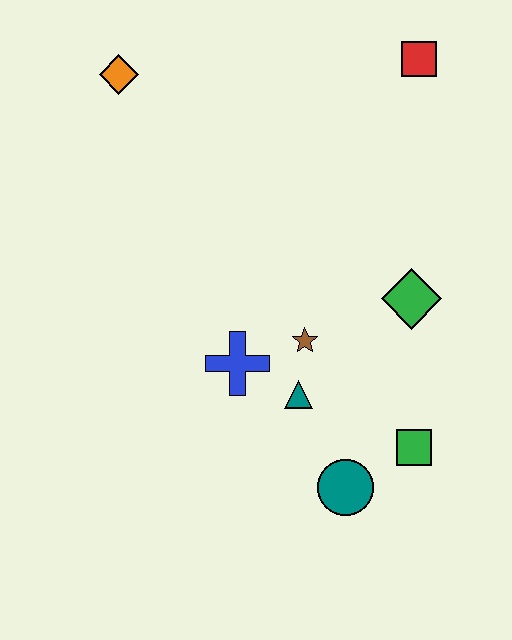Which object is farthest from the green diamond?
The orange diamond is farthest from the green diamond.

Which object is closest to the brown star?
The teal triangle is closest to the brown star.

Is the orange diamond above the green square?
Yes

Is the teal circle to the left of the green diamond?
Yes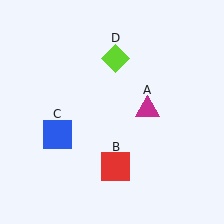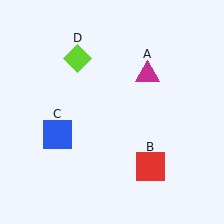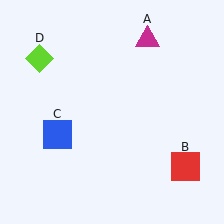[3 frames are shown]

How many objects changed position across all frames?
3 objects changed position: magenta triangle (object A), red square (object B), lime diamond (object D).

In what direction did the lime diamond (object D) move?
The lime diamond (object D) moved left.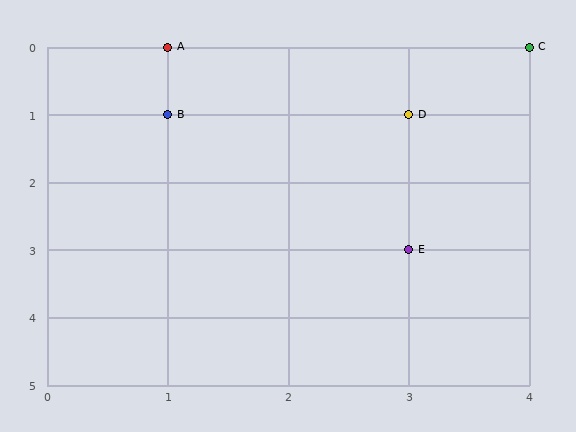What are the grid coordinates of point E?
Point E is at grid coordinates (3, 3).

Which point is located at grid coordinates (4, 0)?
Point C is at (4, 0).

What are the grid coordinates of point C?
Point C is at grid coordinates (4, 0).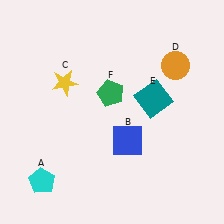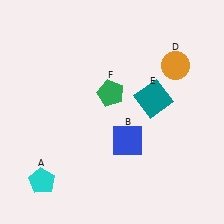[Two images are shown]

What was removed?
The yellow star (C) was removed in Image 2.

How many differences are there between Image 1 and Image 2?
There is 1 difference between the two images.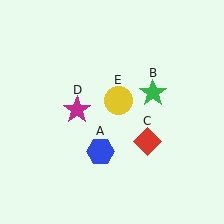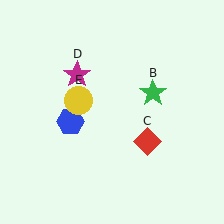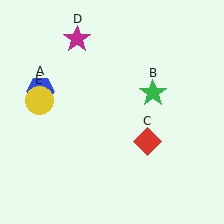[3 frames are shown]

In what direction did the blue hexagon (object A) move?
The blue hexagon (object A) moved up and to the left.